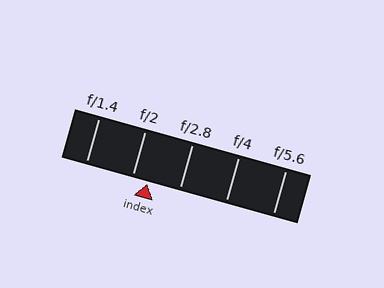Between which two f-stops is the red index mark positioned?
The index mark is between f/2 and f/2.8.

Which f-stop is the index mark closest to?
The index mark is closest to f/2.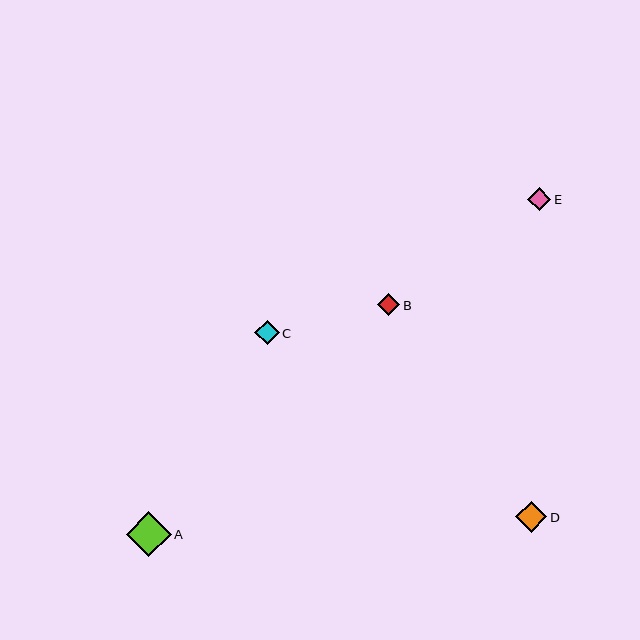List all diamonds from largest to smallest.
From largest to smallest: A, D, C, E, B.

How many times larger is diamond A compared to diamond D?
Diamond A is approximately 1.4 times the size of diamond D.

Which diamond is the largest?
Diamond A is the largest with a size of approximately 45 pixels.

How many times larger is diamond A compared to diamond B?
Diamond A is approximately 2.0 times the size of diamond B.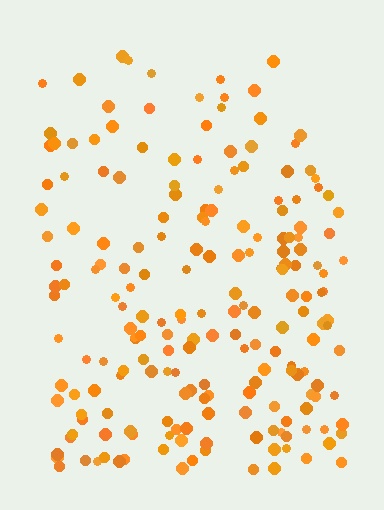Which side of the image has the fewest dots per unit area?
The top.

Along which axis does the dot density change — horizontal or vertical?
Vertical.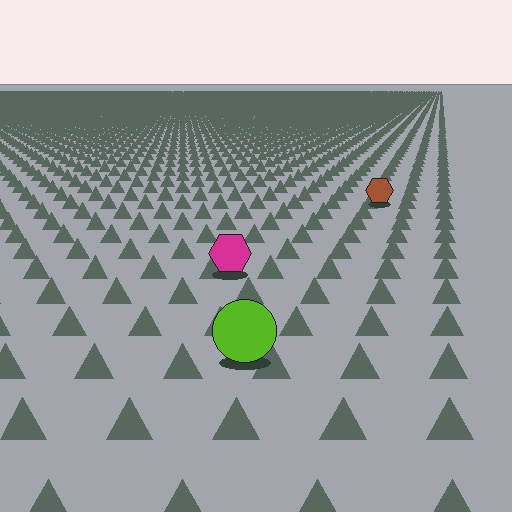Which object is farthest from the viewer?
The brown hexagon is farthest from the viewer. It appears smaller and the ground texture around it is denser.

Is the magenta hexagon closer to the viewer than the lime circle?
No. The lime circle is closer — you can tell from the texture gradient: the ground texture is coarser near it.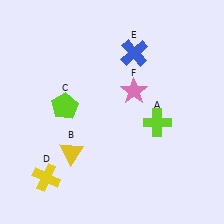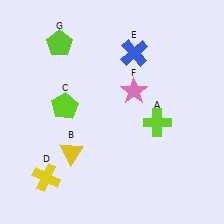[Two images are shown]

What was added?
A lime pentagon (G) was added in Image 2.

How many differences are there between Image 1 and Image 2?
There is 1 difference between the two images.